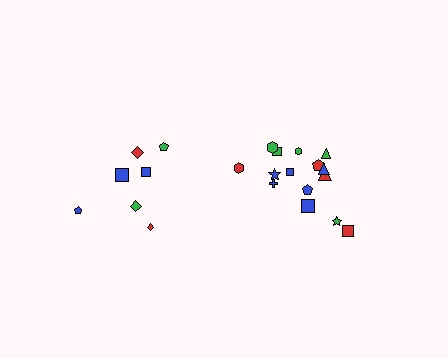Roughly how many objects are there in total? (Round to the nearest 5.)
Roughly 20 objects in total.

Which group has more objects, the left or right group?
The right group.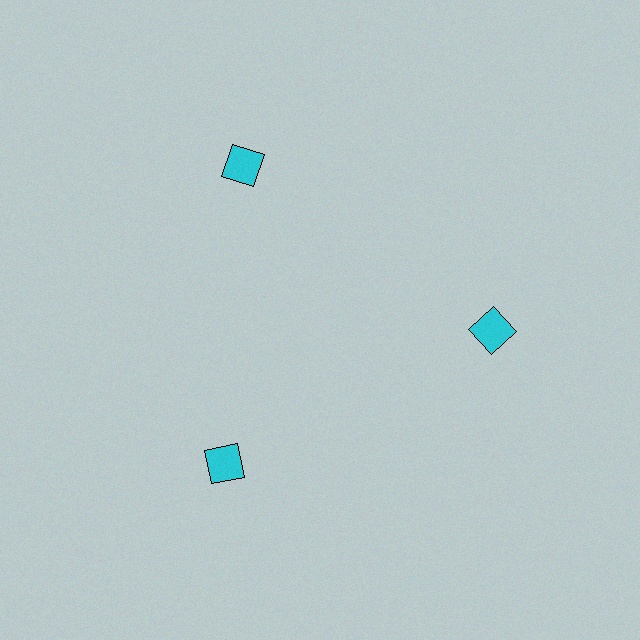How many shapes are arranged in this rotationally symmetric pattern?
There are 3 shapes, arranged in 3 groups of 1.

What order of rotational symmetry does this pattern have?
This pattern has 3-fold rotational symmetry.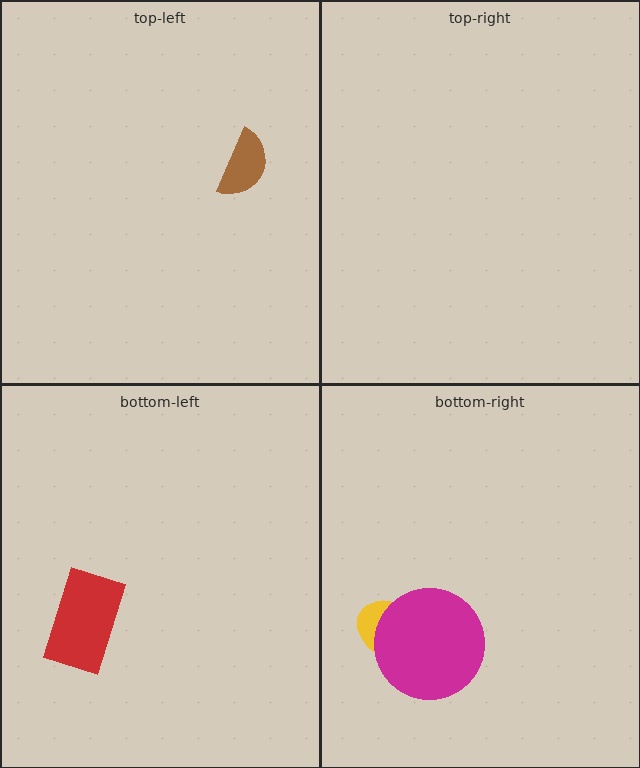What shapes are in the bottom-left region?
The red rectangle.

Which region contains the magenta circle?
The bottom-right region.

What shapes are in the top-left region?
The brown semicircle.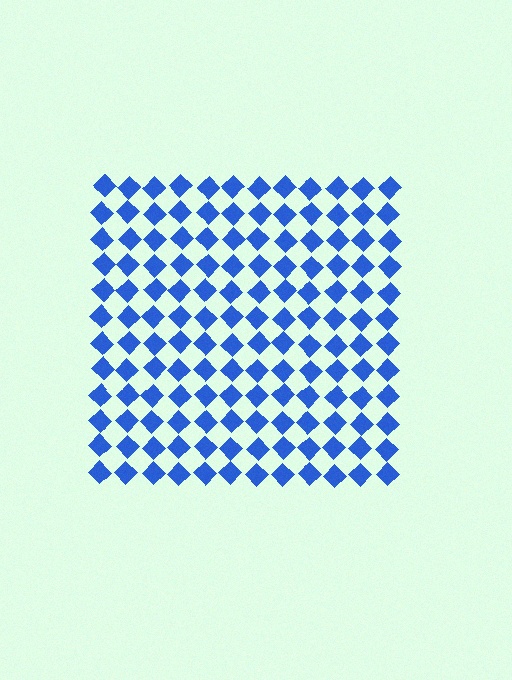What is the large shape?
The large shape is a square.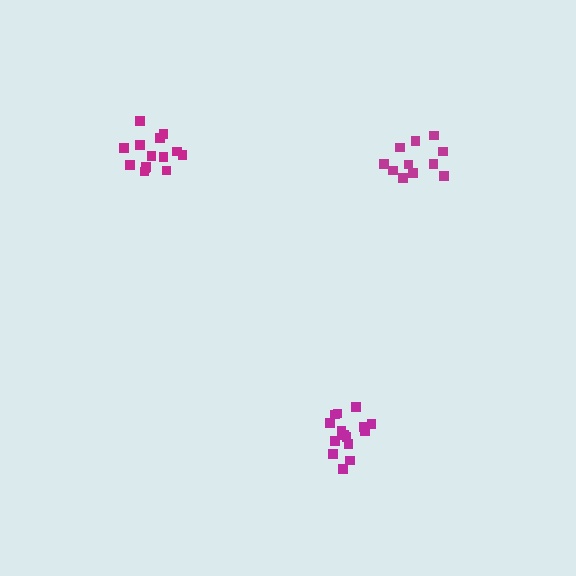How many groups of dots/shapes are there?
There are 3 groups.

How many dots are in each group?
Group 1: 15 dots, Group 2: 14 dots, Group 3: 11 dots (40 total).